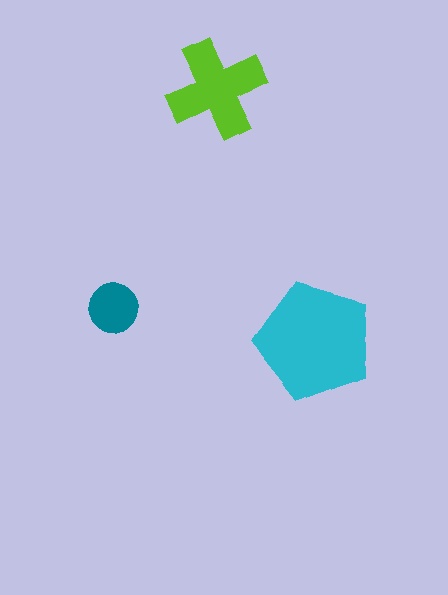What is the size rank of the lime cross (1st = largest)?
2nd.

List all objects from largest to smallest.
The cyan pentagon, the lime cross, the teal circle.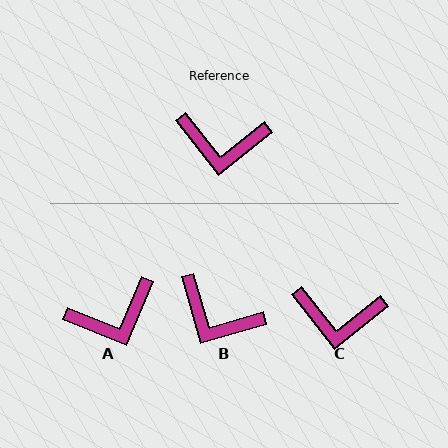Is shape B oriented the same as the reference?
No, it is off by about 22 degrees.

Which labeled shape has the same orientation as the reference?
C.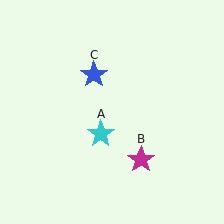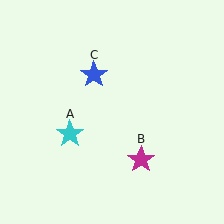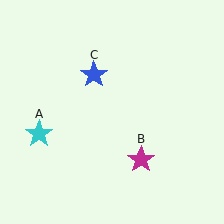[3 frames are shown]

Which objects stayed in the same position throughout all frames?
Magenta star (object B) and blue star (object C) remained stationary.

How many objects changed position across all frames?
1 object changed position: cyan star (object A).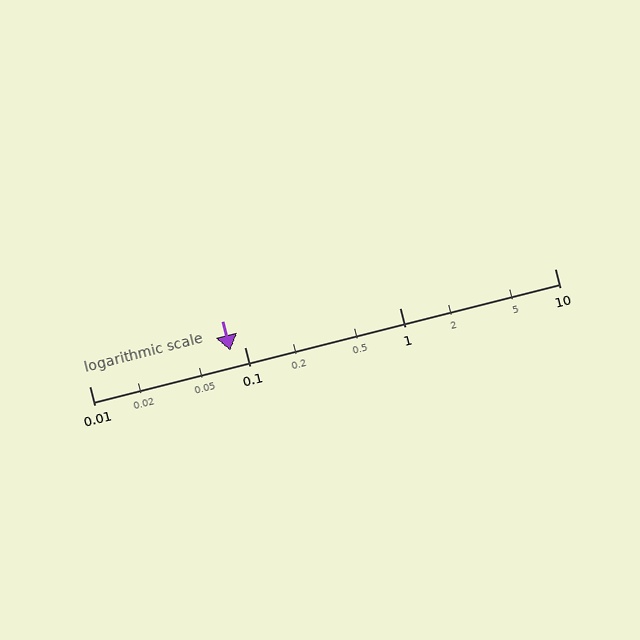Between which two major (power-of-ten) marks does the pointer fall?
The pointer is between 0.01 and 0.1.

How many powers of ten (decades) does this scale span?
The scale spans 3 decades, from 0.01 to 10.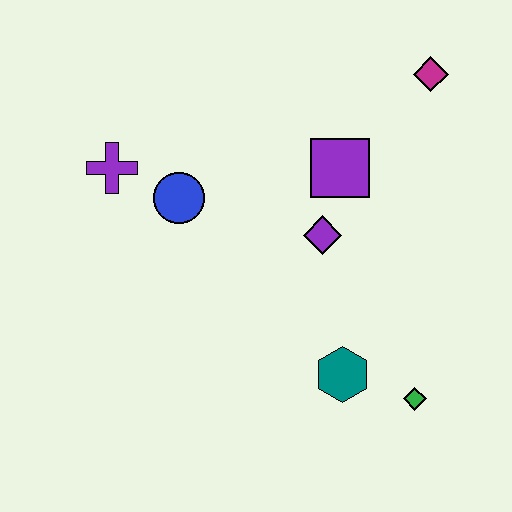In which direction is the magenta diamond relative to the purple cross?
The magenta diamond is to the right of the purple cross.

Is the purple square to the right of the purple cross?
Yes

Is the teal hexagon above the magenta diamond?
No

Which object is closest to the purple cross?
The blue circle is closest to the purple cross.